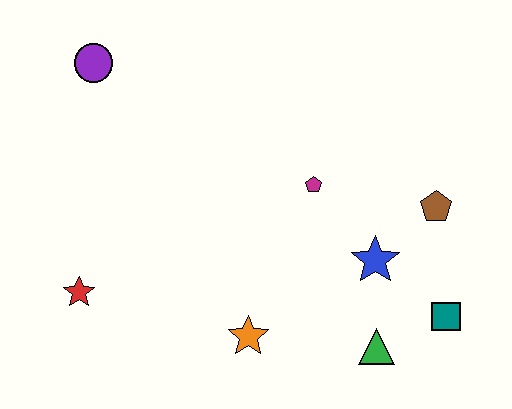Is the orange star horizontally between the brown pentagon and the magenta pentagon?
No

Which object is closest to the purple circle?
The red star is closest to the purple circle.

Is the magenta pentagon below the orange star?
No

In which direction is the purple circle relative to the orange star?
The purple circle is above the orange star.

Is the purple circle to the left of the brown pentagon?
Yes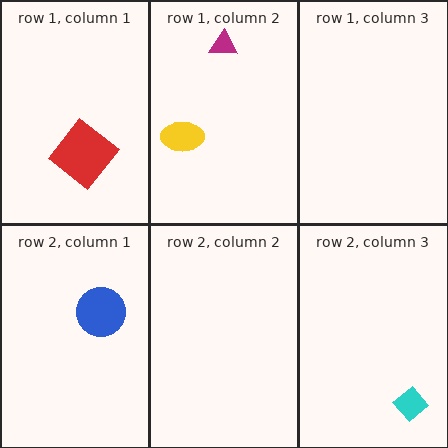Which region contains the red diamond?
The row 1, column 1 region.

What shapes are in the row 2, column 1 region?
The blue circle.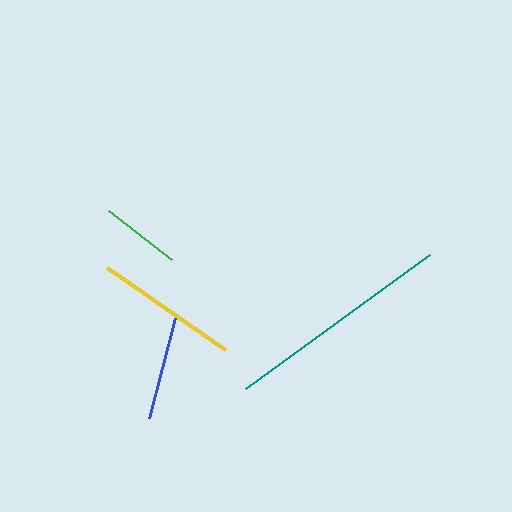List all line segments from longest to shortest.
From longest to shortest: teal, yellow, blue, green.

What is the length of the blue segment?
The blue segment is approximately 103 pixels long.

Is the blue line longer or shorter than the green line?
The blue line is longer than the green line.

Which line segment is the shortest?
The green line is the shortest at approximately 79 pixels.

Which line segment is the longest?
The teal line is the longest at approximately 228 pixels.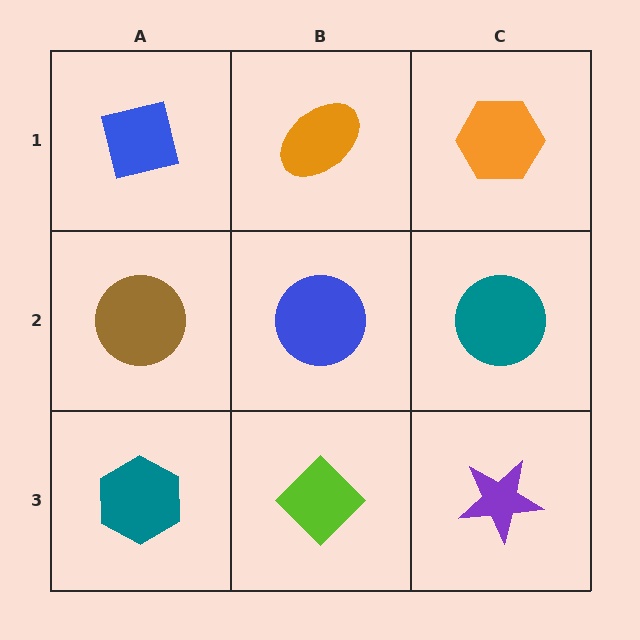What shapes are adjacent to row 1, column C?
A teal circle (row 2, column C), an orange ellipse (row 1, column B).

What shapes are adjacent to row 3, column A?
A brown circle (row 2, column A), a lime diamond (row 3, column B).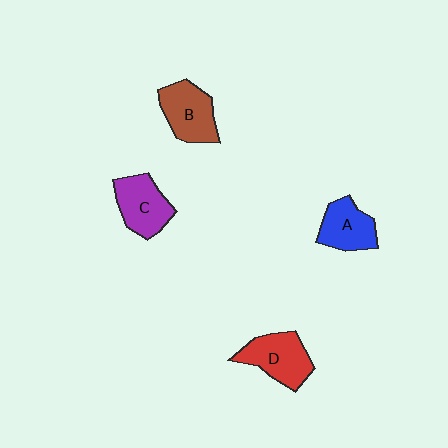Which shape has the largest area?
Shape D (red).